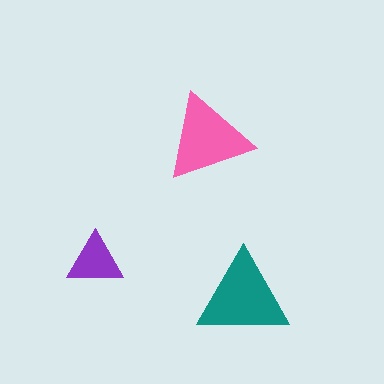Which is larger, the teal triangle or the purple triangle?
The teal one.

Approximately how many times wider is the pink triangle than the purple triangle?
About 1.5 times wider.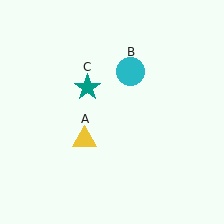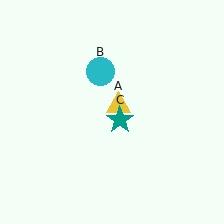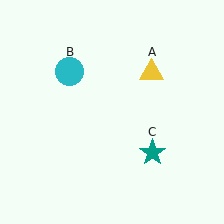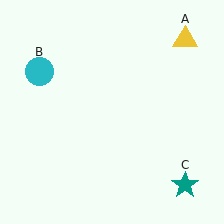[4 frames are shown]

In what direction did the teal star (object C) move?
The teal star (object C) moved down and to the right.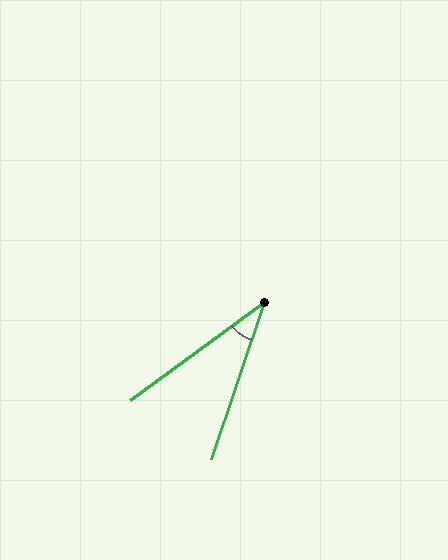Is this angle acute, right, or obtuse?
It is acute.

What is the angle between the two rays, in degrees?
Approximately 35 degrees.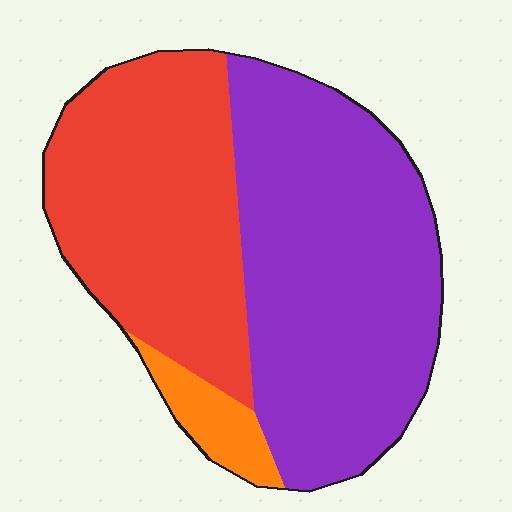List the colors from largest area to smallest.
From largest to smallest: purple, red, orange.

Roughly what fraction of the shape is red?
Red covers 40% of the shape.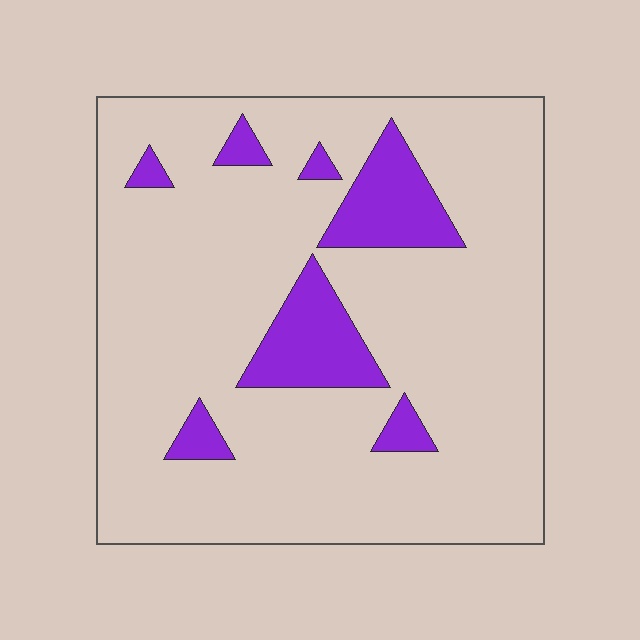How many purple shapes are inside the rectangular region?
7.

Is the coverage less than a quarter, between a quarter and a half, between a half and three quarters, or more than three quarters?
Less than a quarter.